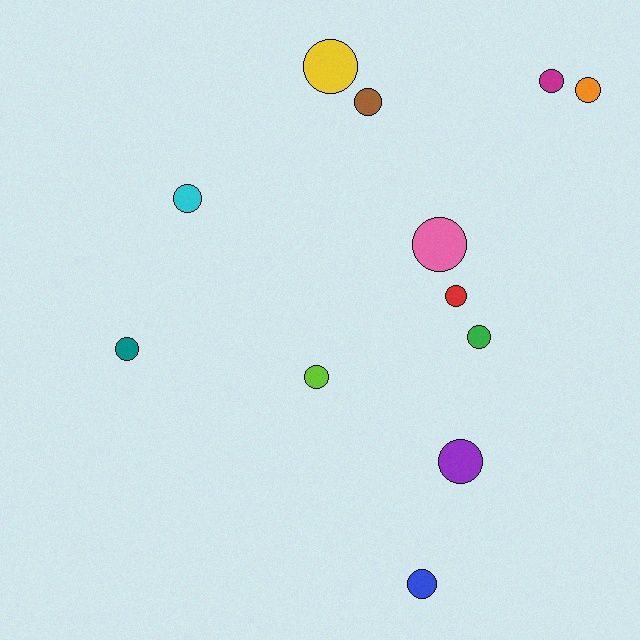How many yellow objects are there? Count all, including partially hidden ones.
There is 1 yellow object.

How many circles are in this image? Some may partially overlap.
There are 12 circles.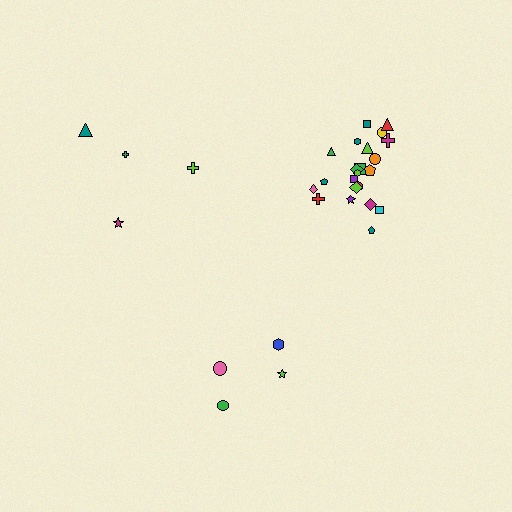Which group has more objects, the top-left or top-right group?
The top-right group.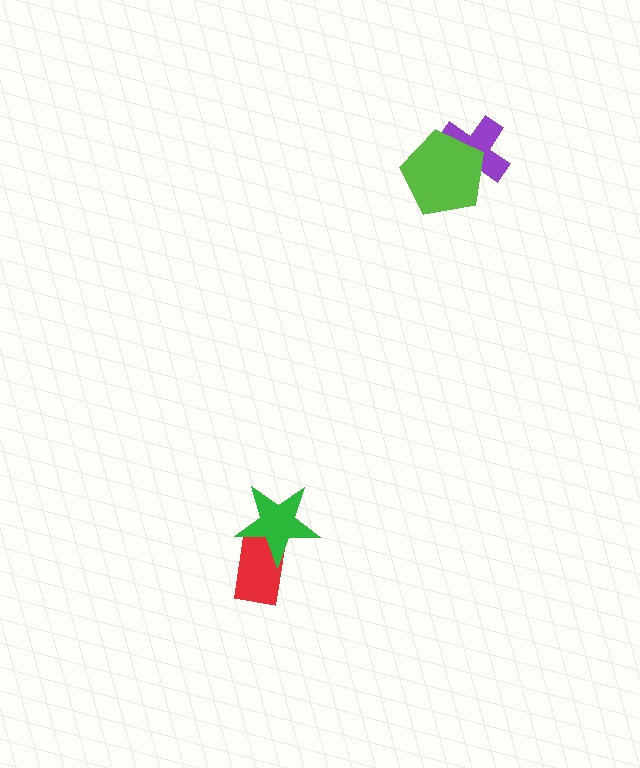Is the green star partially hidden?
No, no other shape covers it.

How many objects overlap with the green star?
1 object overlaps with the green star.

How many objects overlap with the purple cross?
1 object overlaps with the purple cross.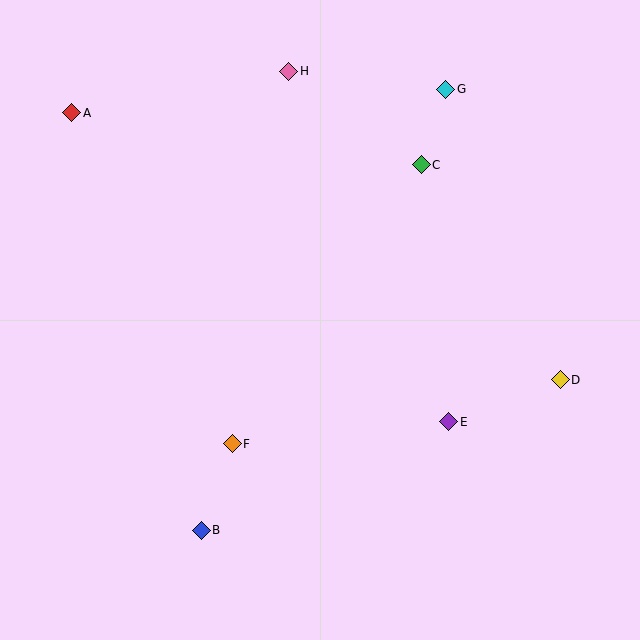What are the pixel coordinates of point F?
Point F is at (232, 444).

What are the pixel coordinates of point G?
Point G is at (446, 89).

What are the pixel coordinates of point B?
Point B is at (201, 530).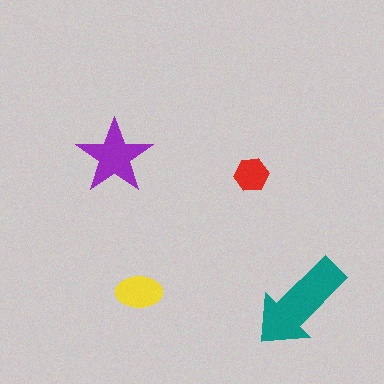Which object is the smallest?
The red hexagon.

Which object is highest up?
The purple star is topmost.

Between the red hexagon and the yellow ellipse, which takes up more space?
The yellow ellipse.